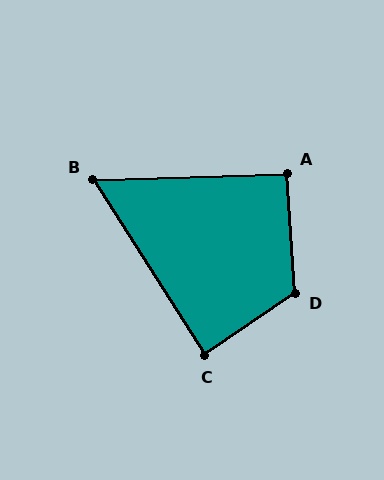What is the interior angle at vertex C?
Approximately 88 degrees (approximately right).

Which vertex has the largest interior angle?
D, at approximately 121 degrees.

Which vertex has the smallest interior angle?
B, at approximately 59 degrees.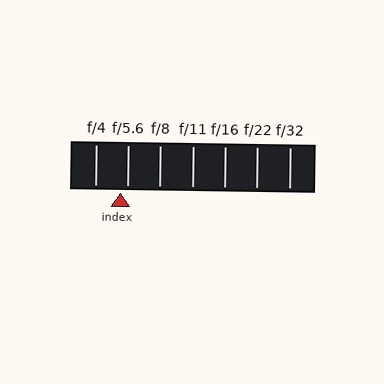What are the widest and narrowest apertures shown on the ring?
The widest aperture shown is f/4 and the narrowest is f/32.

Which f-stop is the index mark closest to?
The index mark is closest to f/5.6.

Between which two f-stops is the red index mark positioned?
The index mark is between f/4 and f/5.6.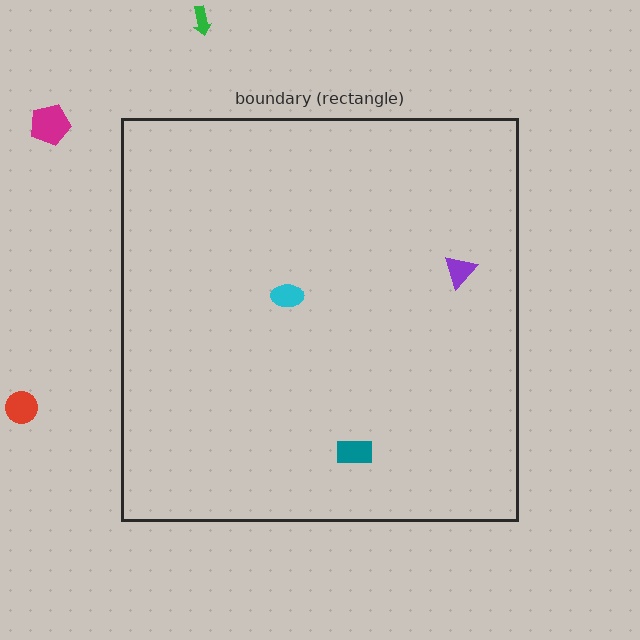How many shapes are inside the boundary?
3 inside, 3 outside.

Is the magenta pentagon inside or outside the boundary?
Outside.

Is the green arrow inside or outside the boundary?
Outside.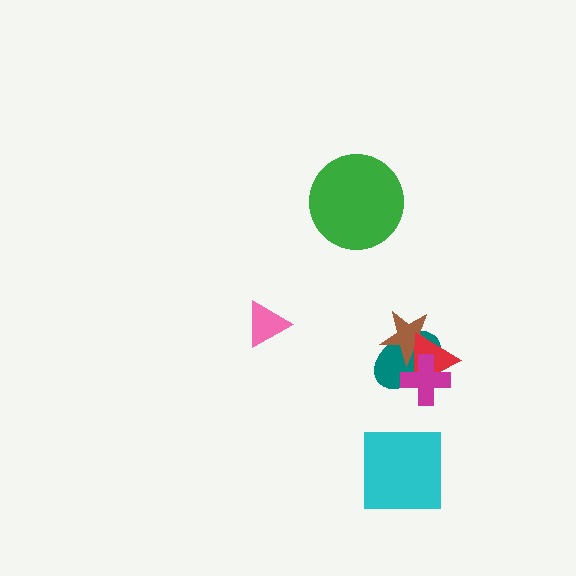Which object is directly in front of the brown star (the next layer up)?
The red triangle is directly in front of the brown star.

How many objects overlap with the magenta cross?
3 objects overlap with the magenta cross.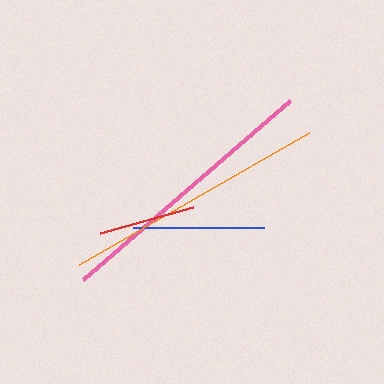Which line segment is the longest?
The pink line is the longest at approximately 273 pixels.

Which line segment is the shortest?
The red line is the shortest at approximately 96 pixels.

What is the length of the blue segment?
The blue segment is approximately 131 pixels long.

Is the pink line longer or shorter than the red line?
The pink line is longer than the red line.